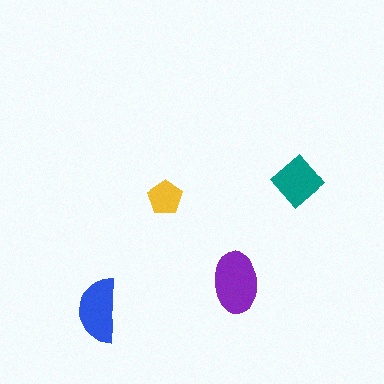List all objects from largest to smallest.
The purple ellipse, the blue semicircle, the teal diamond, the yellow pentagon.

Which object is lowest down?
The blue semicircle is bottommost.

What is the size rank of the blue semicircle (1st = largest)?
2nd.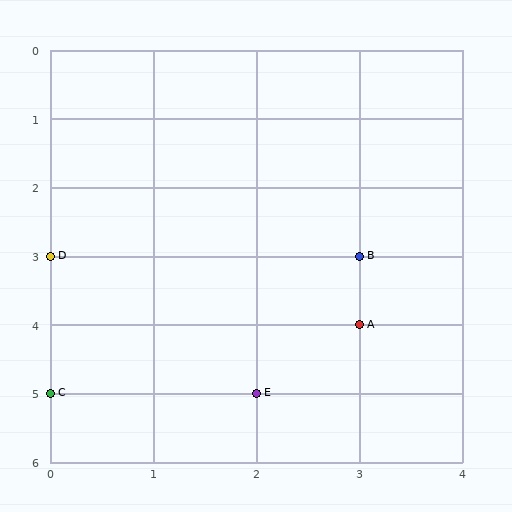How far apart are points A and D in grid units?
Points A and D are 3 columns and 1 row apart (about 3.2 grid units diagonally).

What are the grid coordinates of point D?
Point D is at grid coordinates (0, 3).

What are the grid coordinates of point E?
Point E is at grid coordinates (2, 5).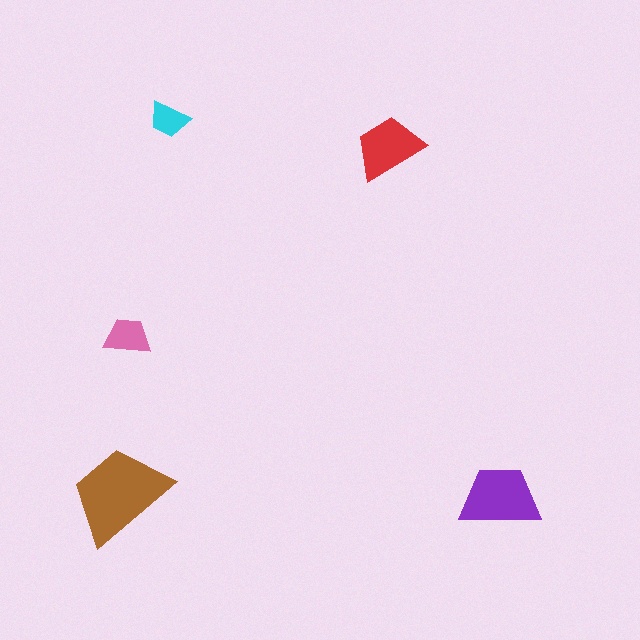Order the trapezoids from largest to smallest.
the brown one, the purple one, the red one, the pink one, the cyan one.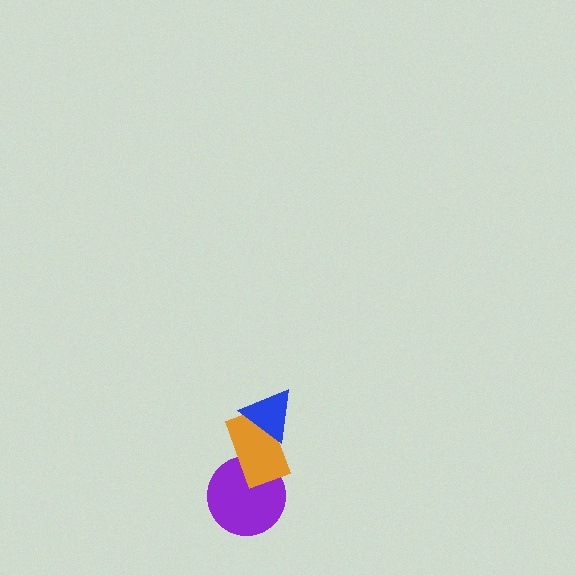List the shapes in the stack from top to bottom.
From top to bottom: the blue triangle, the orange rectangle, the purple circle.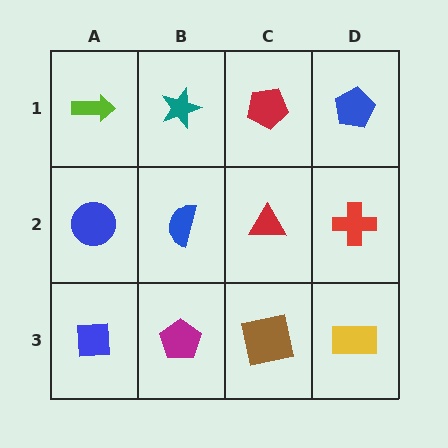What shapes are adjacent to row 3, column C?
A red triangle (row 2, column C), a magenta pentagon (row 3, column B), a yellow rectangle (row 3, column D).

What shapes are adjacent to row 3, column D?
A red cross (row 2, column D), a brown square (row 3, column C).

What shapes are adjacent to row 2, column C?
A red pentagon (row 1, column C), a brown square (row 3, column C), a blue semicircle (row 2, column B), a red cross (row 2, column D).